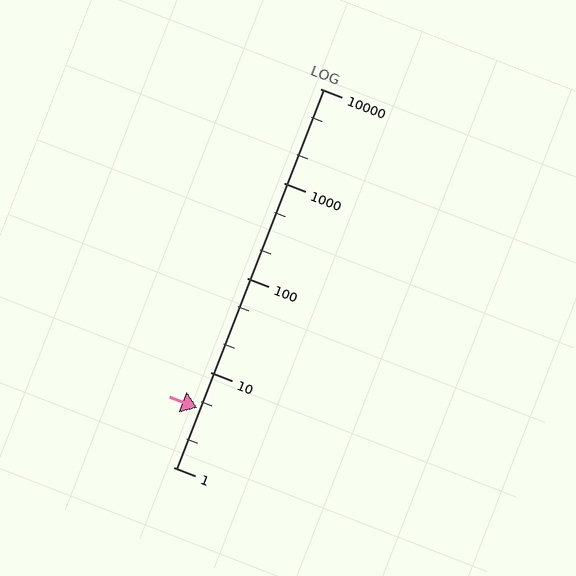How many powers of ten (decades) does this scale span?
The scale spans 4 decades, from 1 to 10000.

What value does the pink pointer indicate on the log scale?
The pointer indicates approximately 4.2.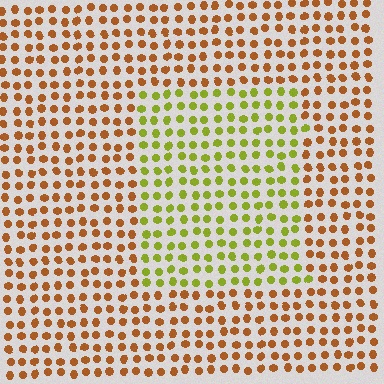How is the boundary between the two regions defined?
The boundary is defined purely by a slight shift in hue (about 51 degrees). Spacing, size, and orientation are identical on both sides.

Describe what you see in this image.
The image is filled with small brown elements in a uniform arrangement. A rectangle-shaped region is visible where the elements are tinted to a slightly different hue, forming a subtle color boundary.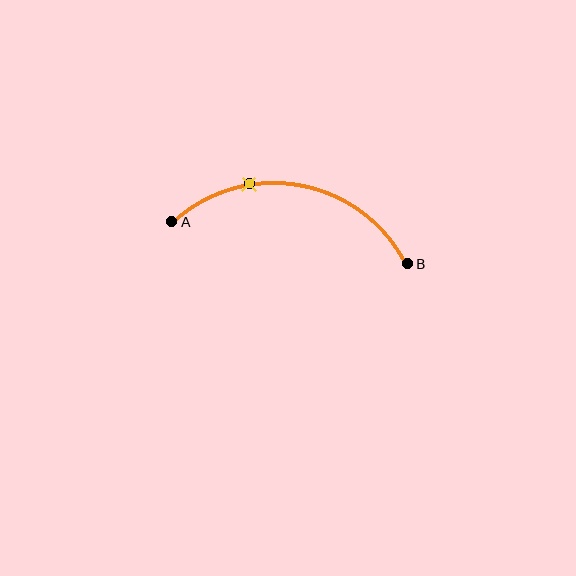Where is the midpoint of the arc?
The arc midpoint is the point on the curve farthest from the straight line joining A and B. It sits above that line.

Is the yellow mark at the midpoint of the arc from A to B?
No. The yellow mark lies on the arc but is closer to endpoint A. The arc midpoint would be at the point on the curve equidistant along the arc from both A and B.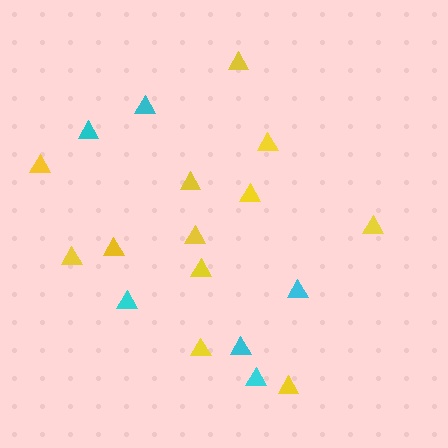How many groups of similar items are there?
There are 2 groups: one group of yellow triangles (12) and one group of cyan triangles (6).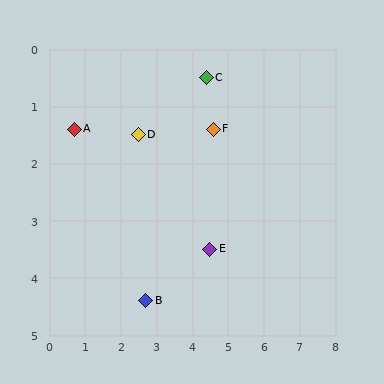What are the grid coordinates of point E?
Point E is at approximately (4.5, 3.5).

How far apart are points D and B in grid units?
Points D and B are about 2.9 grid units apart.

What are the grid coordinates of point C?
Point C is at approximately (4.4, 0.5).